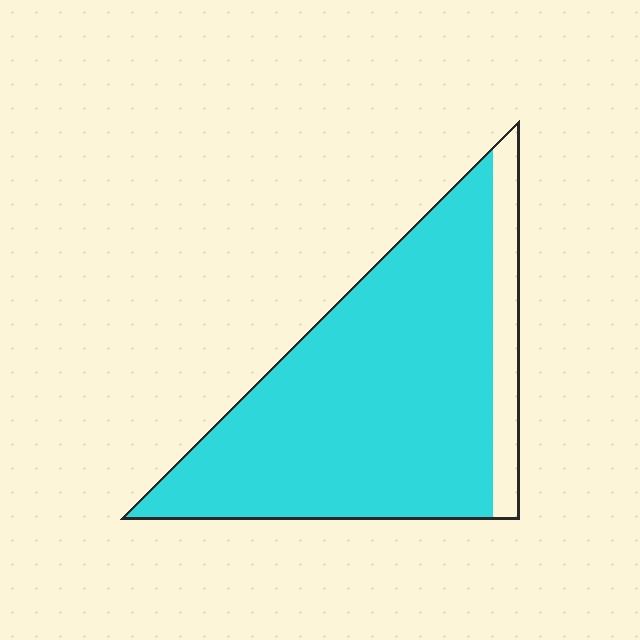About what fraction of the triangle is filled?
About seven eighths (7/8).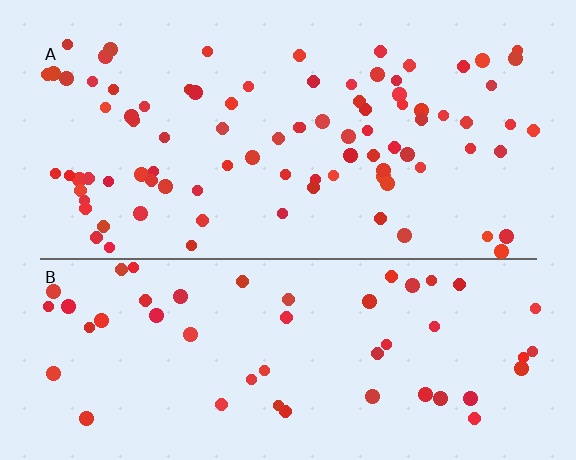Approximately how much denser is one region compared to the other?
Approximately 1.7× — region A over region B.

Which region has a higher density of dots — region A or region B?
A (the top).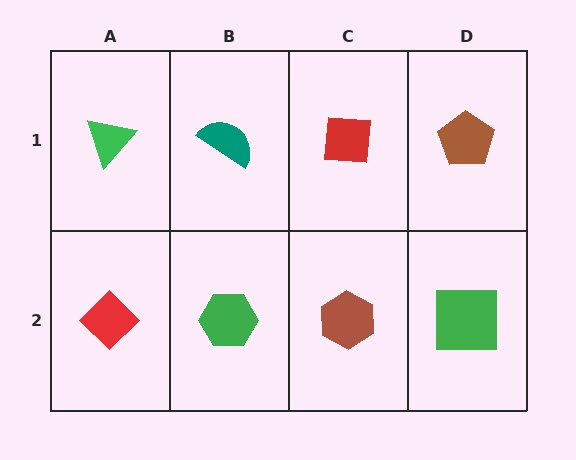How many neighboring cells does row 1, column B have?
3.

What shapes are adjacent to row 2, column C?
A red square (row 1, column C), a green hexagon (row 2, column B), a green square (row 2, column D).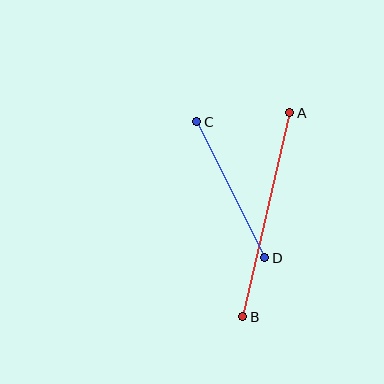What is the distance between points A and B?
The distance is approximately 209 pixels.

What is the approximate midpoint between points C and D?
The midpoint is at approximately (231, 190) pixels.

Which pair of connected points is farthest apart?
Points A and B are farthest apart.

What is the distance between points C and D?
The distance is approximately 152 pixels.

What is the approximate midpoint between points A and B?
The midpoint is at approximately (266, 215) pixels.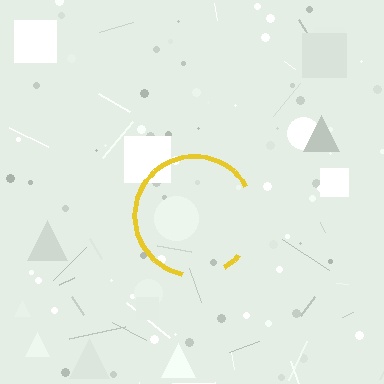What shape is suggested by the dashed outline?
The dashed outline suggests a circle.